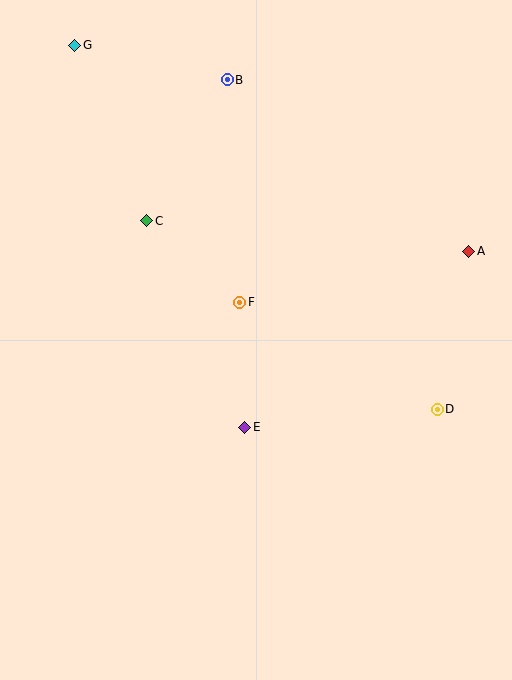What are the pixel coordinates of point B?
Point B is at (227, 80).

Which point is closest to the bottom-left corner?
Point E is closest to the bottom-left corner.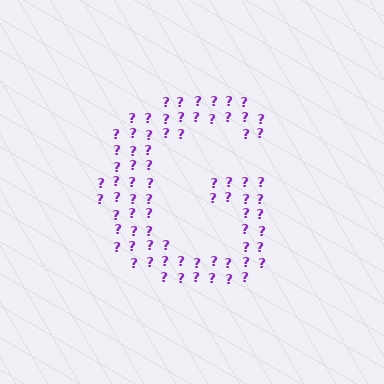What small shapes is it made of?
It is made of small question marks.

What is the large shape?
The large shape is the letter G.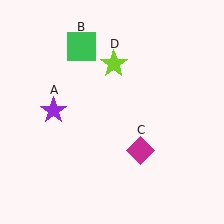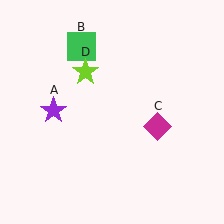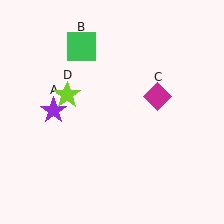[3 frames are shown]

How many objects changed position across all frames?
2 objects changed position: magenta diamond (object C), lime star (object D).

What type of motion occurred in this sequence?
The magenta diamond (object C), lime star (object D) rotated counterclockwise around the center of the scene.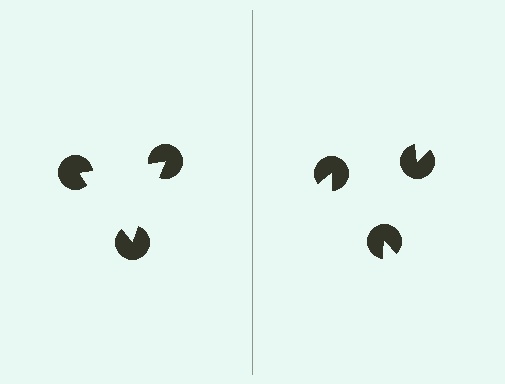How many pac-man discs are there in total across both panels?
6 — 3 on each side.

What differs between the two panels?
The pac-man discs are positioned identically on both sides; only the wedge orientations differ. On the left they align to a triangle; on the right they are misaligned.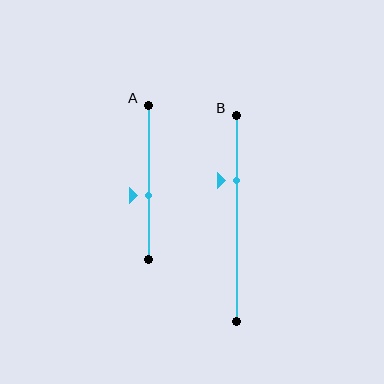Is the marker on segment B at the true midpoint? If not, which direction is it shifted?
No, the marker on segment B is shifted upward by about 18% of the segment length.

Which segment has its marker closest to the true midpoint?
Segment A has its marker closest to the true midpoint.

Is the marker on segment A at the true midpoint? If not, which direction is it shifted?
No, the marker on segment A is shifted downward by about 8% of the segment length.